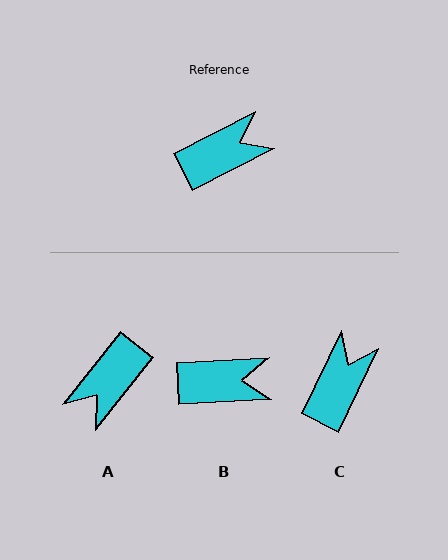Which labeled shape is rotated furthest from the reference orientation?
A, about 156 degrees away.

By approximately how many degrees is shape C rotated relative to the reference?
Approximately 37 degrees counter-clockwise.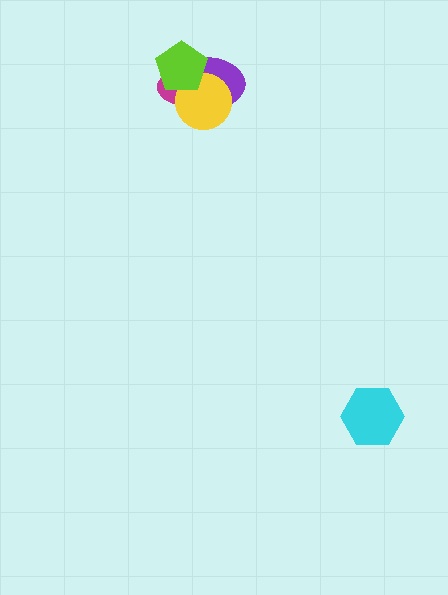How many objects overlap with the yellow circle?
3 objects overlap with the yellow circle.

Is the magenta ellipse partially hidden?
Yes, it is partially covered by another shape.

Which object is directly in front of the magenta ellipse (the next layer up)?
The yellow circle is directly in front of the magenta ellipse.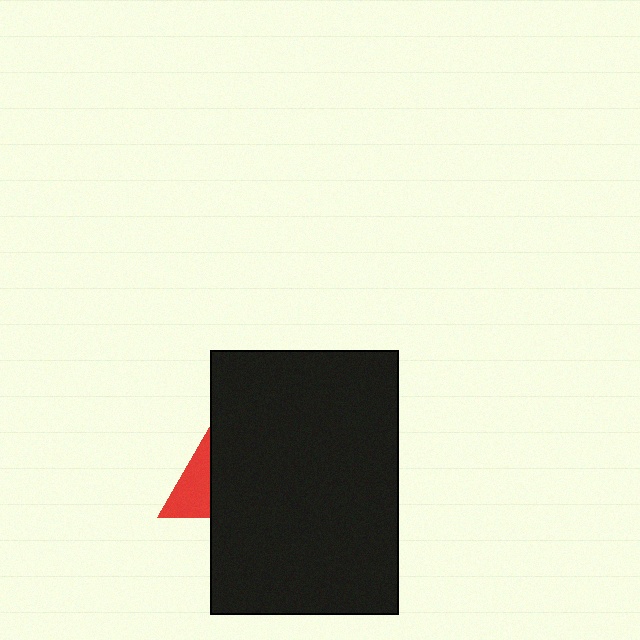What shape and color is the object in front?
The object in front is a black rectangle.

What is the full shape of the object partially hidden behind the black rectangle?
The partially hidden object is a red triangle.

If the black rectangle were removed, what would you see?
You would see the complete red triangle.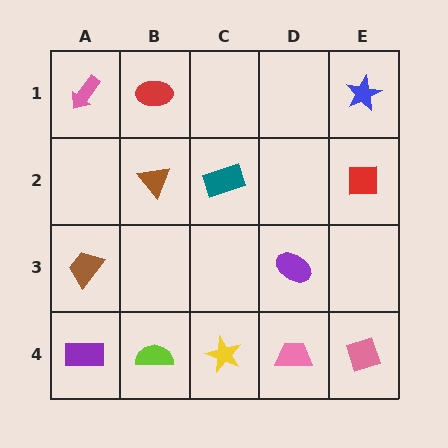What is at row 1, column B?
A red ellipse.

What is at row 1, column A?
A pink arrow.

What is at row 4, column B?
A lime semicircle.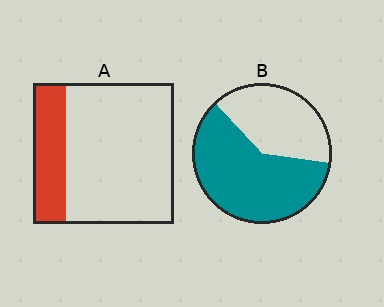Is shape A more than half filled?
No.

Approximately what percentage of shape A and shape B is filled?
A is approximately 25% and B is approximately 60%.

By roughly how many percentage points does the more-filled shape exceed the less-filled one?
By roughly 35 percentage points (B over A).